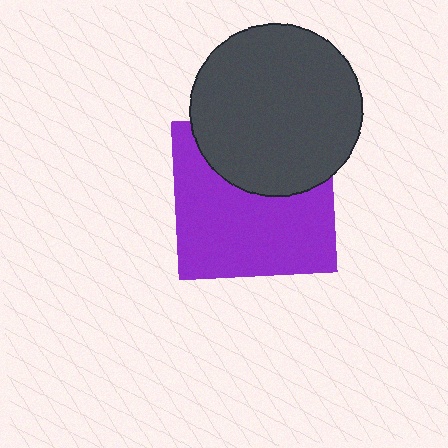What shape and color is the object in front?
The object in front is a dark gray circle.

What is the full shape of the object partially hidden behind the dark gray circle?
The partially hidden object is a purple square.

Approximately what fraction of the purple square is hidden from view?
Roughly 37% of the purple square is hidden behind the dark gray circle.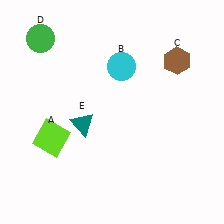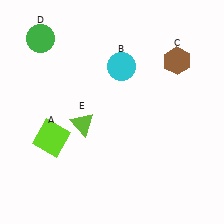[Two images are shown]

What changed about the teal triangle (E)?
In Image 1, E is teal. In Image 2, it changed to lime.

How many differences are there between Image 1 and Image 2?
There is 1 difference between the two images.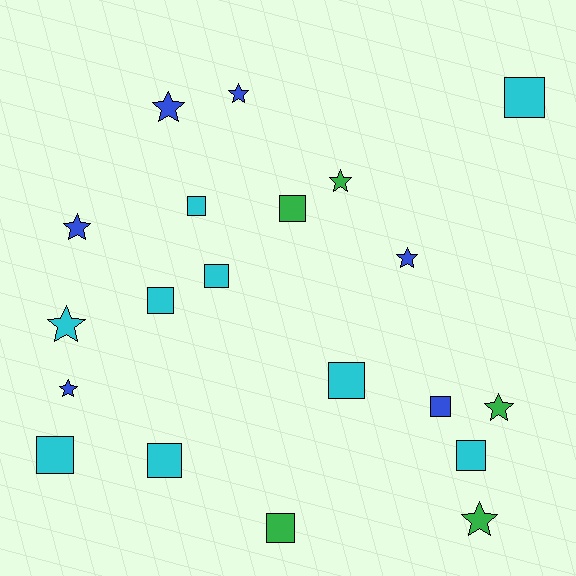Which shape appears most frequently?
Square, with 11 objects.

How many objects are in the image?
There are 20 objects.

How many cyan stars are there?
There is 1 cyan star.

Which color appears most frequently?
Cyan, with 9 objects.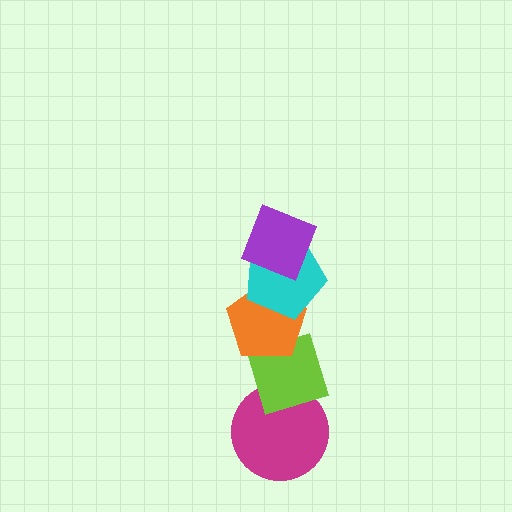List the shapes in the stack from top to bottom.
From top to bottom: the purple diamond, the cyan pentagon, the orange pentagon, the lime diamond, the magenta circle.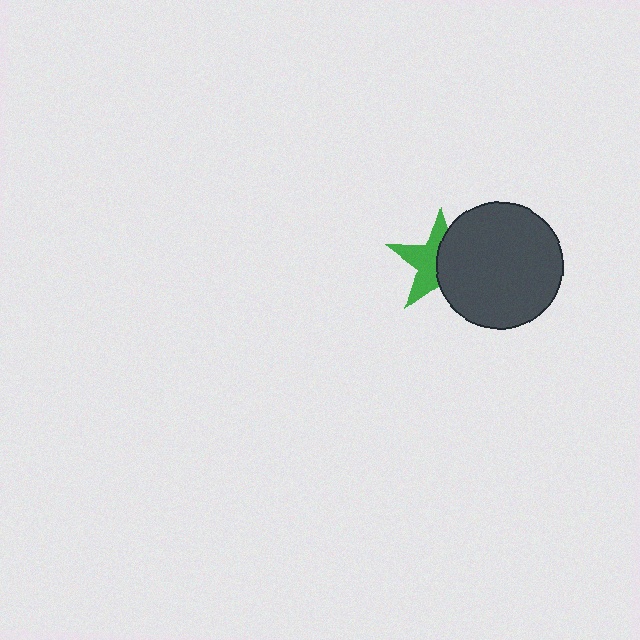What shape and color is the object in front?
The object in front is a dark gray circle.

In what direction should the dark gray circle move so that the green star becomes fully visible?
The dark gray circle should move right. That is the shortest direction to clear the overlap and leave the green star fully visible.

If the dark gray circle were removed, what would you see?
You would see the complete green star.